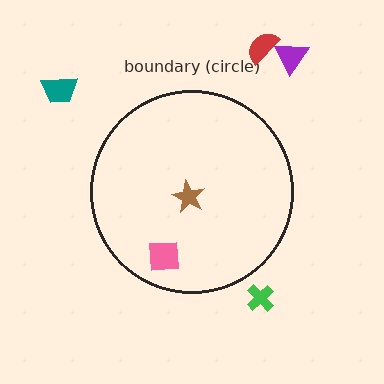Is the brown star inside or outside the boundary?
Inside.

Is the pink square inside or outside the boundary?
Inside.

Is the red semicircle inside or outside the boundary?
Outside.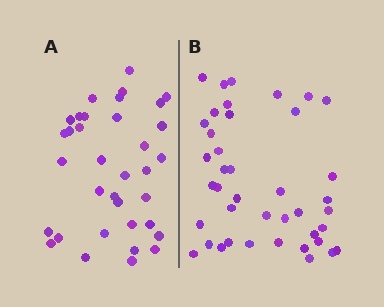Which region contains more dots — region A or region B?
Region B (the right region) has more dots.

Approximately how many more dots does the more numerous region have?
Region B has about 6 more dots than region A.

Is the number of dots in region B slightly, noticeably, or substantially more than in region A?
Region B has only slightly more — the two regions are fairly close. The ratio is roughly 1.2 to 1.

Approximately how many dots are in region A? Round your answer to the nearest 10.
About 40 dots. (The exact count is 35, which rounds to 40.)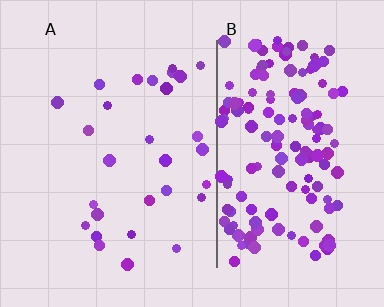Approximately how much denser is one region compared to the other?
Approximately 5.5× — region B over region A.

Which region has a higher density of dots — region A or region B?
B (the right).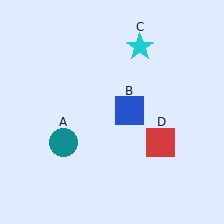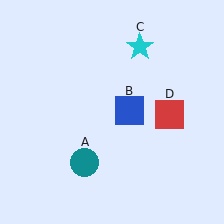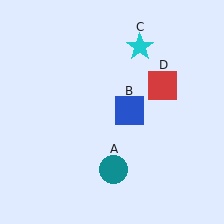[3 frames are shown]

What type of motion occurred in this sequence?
The teal circle (object A), red square (object D) rotated counterclockwise around the center of the scene.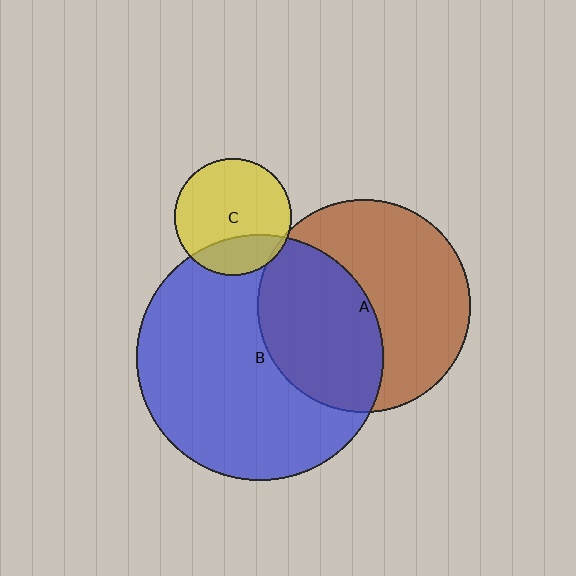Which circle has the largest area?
Circle B (blue).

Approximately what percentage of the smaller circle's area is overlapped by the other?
Approximately 5%.